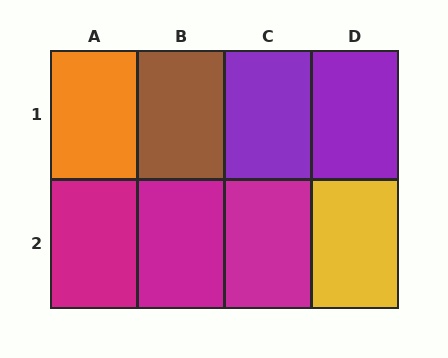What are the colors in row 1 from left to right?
Orange, brown, purple, purple.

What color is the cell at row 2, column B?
Magenta.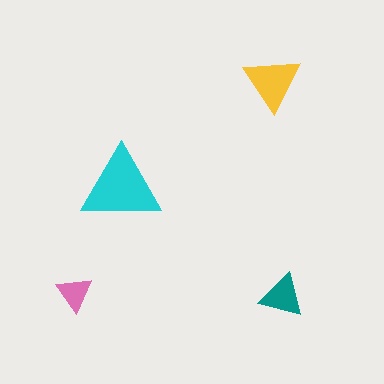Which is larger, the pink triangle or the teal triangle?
The teal one.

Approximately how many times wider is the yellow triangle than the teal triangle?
About 1.5 times wider.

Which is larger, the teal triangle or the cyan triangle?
The cyan one.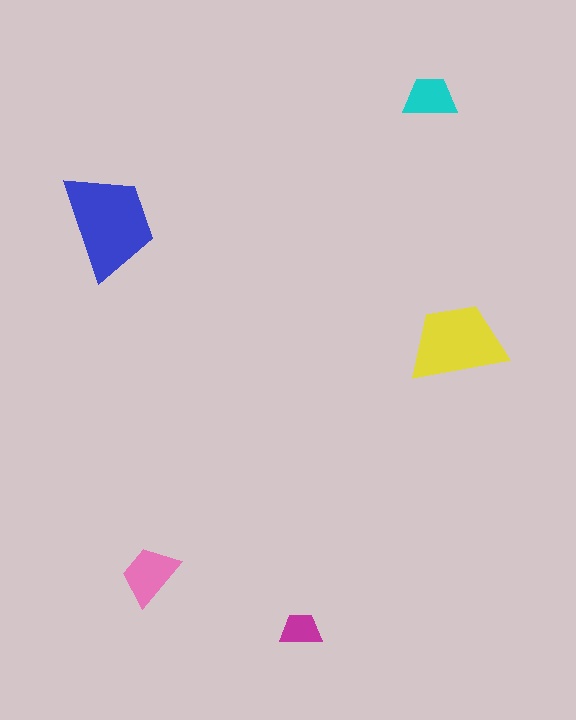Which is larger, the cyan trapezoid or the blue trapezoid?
The blue one.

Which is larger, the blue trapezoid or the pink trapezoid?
The blue one.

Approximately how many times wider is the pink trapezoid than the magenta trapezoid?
About 1.5 times wider.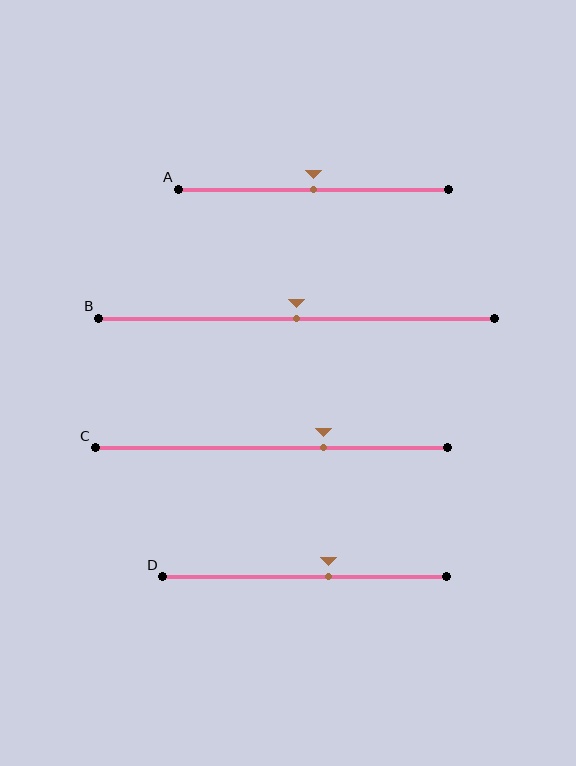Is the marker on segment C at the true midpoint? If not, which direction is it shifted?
No, the marker on segment C is shifted to the right by about 15% of the segment length.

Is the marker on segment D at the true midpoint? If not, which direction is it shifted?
No, the marker on segment D is shifted to the right by about 8% of the segment length.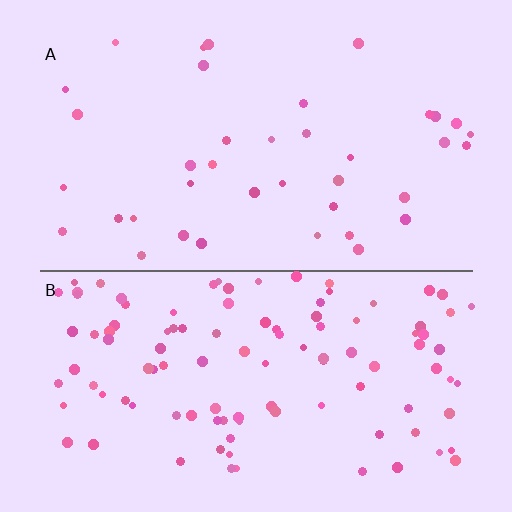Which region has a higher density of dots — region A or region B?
B (the bottom).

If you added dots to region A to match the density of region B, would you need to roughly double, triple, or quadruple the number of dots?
Approximately triple.